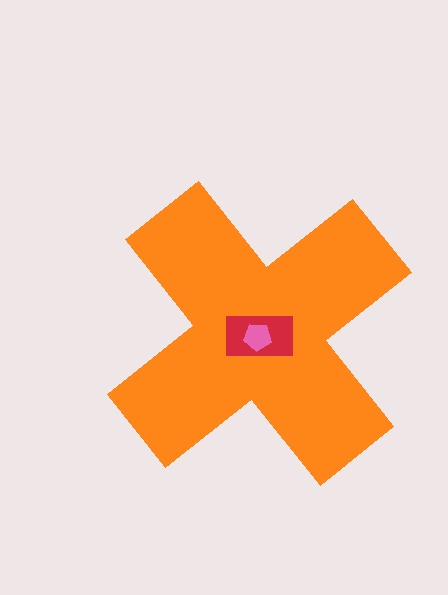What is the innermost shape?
The pink pentagon.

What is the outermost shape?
The orange cross.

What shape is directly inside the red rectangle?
The pink pentagon.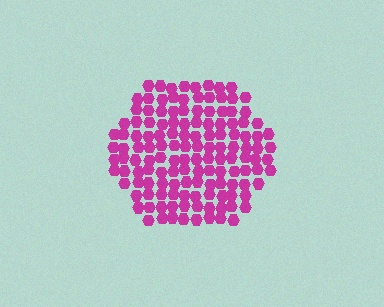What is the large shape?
The large shape is a hexagon.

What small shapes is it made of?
It is made of small hexagons.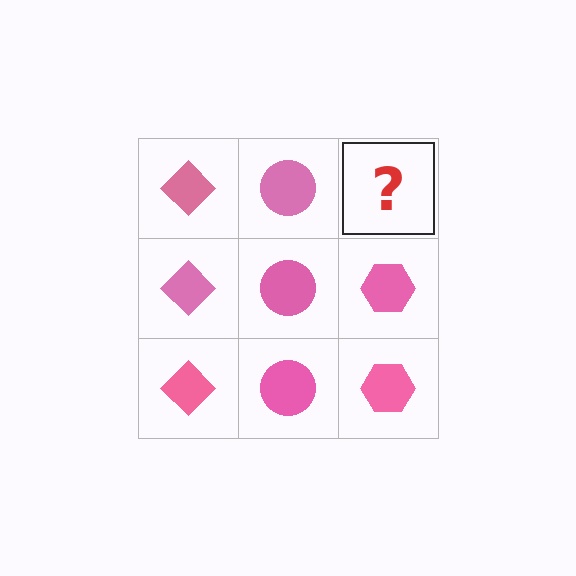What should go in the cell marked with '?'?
The missing cell should contain a pink hexagon.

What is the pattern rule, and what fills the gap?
The rule is that each column has a consistent shape. The gap should be filled with a pink hexagon.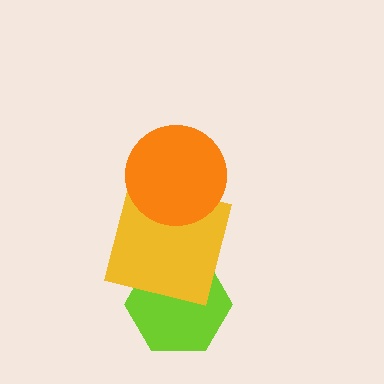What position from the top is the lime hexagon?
The lime hexagon is 3rd from the top.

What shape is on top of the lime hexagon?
The yellow square is on top of the lime hexagon.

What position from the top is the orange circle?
The orange circle is 1st from the top.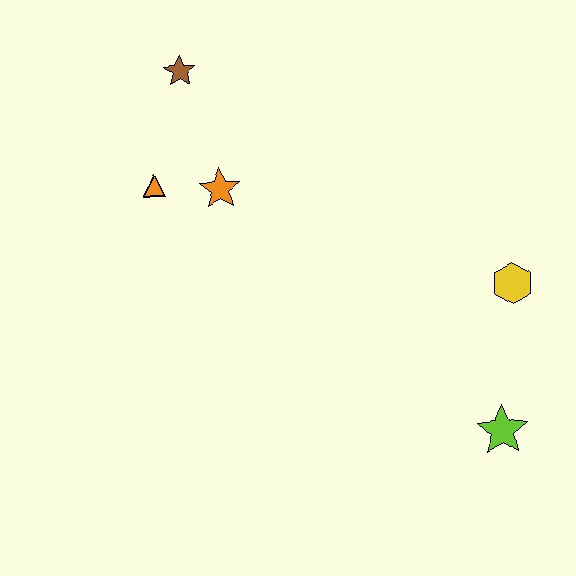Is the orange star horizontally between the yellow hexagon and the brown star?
Yes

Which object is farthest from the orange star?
The lime star is farthest from the orange star.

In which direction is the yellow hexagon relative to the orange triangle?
The yellow hexagon is to the right of the orange triangle.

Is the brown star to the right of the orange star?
No